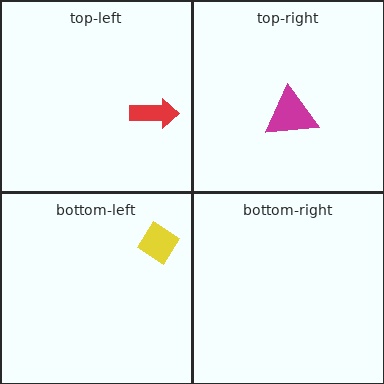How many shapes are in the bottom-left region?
1.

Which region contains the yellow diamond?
The bottom-left region.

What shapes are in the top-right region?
The magenta triangle.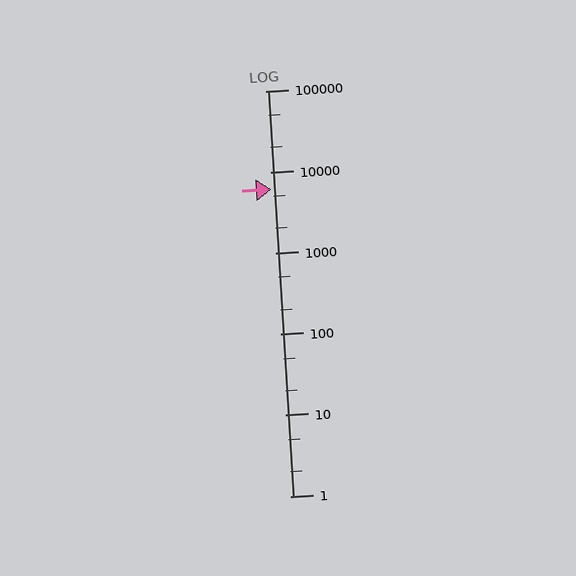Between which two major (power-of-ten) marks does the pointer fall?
The pointer is between 1000 and 10000.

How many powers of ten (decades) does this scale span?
The scale spans 5 decades, from 1 to 100000.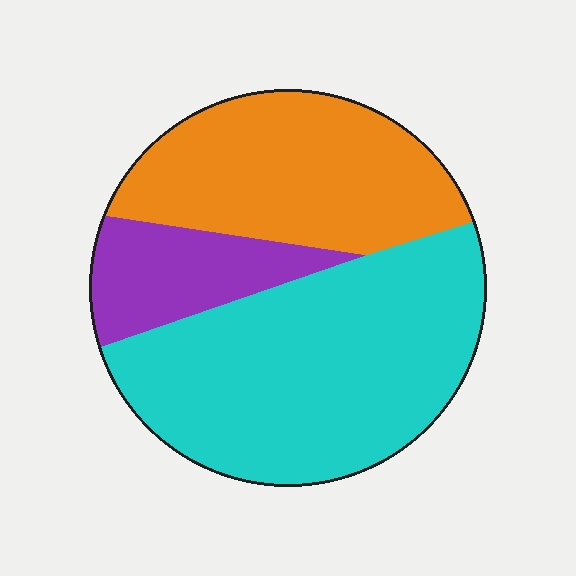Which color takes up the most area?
Cyan, at roughly 50%.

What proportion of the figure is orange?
Orange takes up about one third (1/3) of the figure.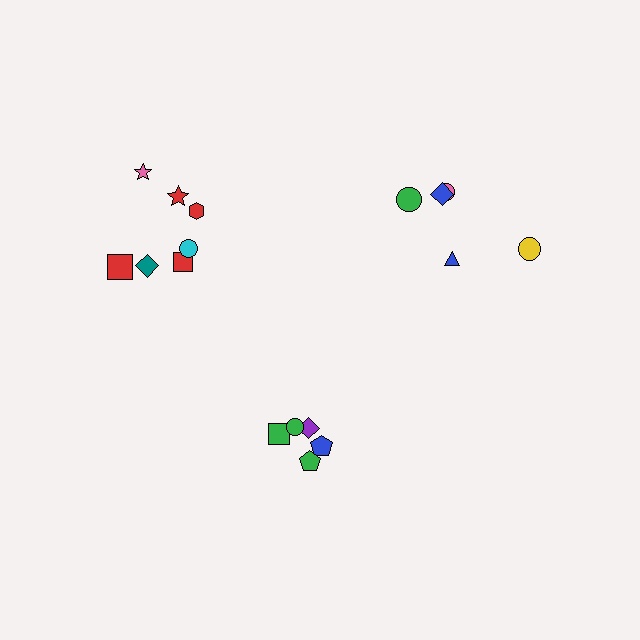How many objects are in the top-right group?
There are 5 objects.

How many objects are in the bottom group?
There are 5 objects.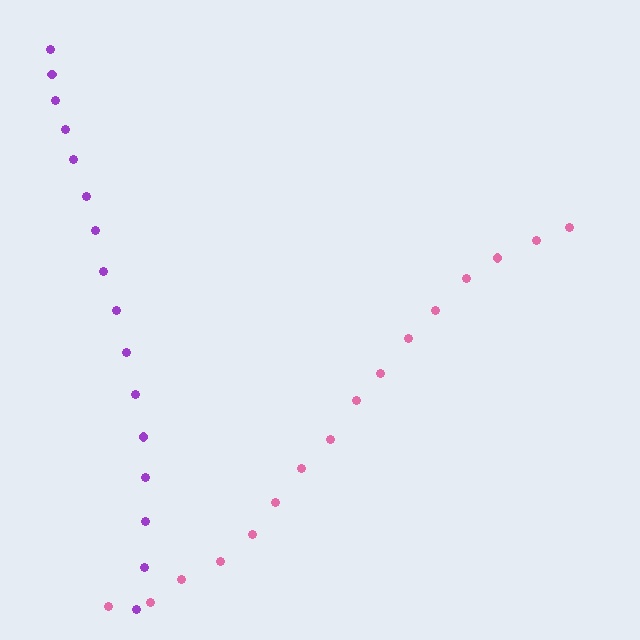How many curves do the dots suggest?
There are 2 distinct paths.